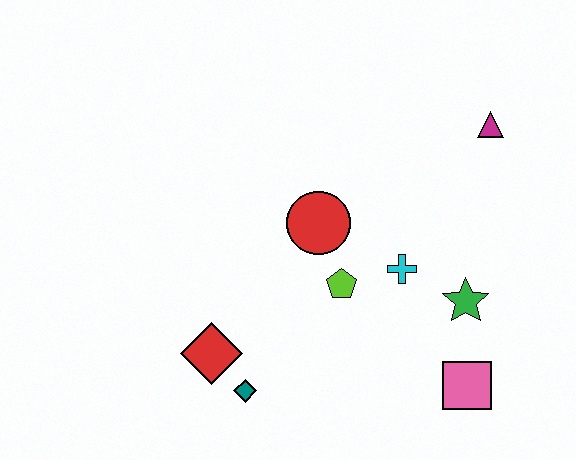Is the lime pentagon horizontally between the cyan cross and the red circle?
Yes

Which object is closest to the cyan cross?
The lime pentagon is closest to the cyan cross.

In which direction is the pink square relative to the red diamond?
The pink square is to the right of the red diamond.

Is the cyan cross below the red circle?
Yes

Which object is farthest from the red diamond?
The magenta triangle is farthest from the red diamond.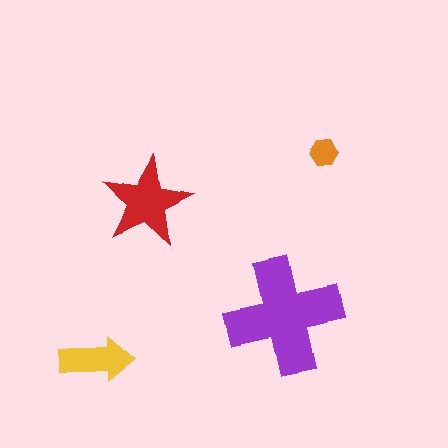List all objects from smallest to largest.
The orange hexagon, the yellow arrow, the red star, the purple cross.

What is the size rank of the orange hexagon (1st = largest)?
4th.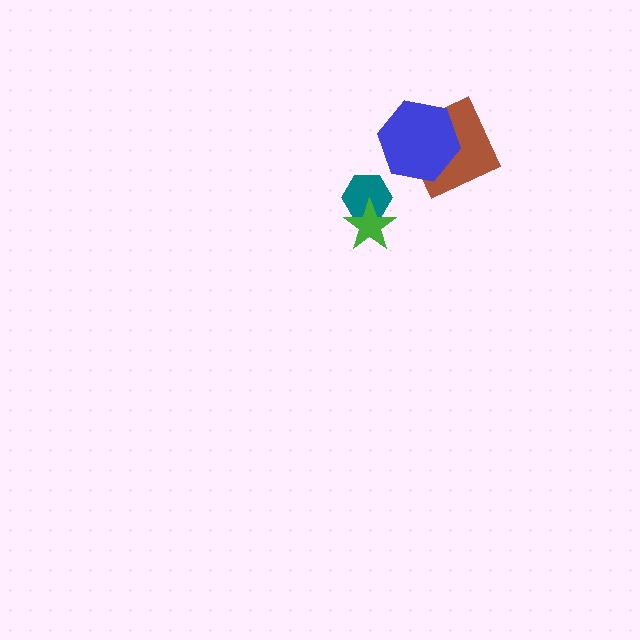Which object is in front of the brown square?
The blue hexagon is in front of the brown square.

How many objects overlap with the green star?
1 object overlaps with the green star.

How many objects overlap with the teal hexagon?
1 object overlaps with the teal hexagon.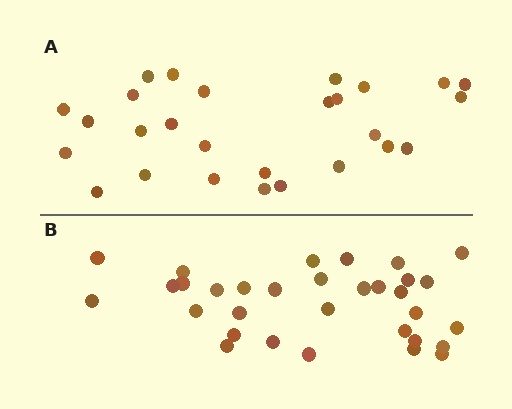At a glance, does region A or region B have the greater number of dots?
Region B (the bottom region) has more dots.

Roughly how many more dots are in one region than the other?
Region B has about 5 more dots than region A.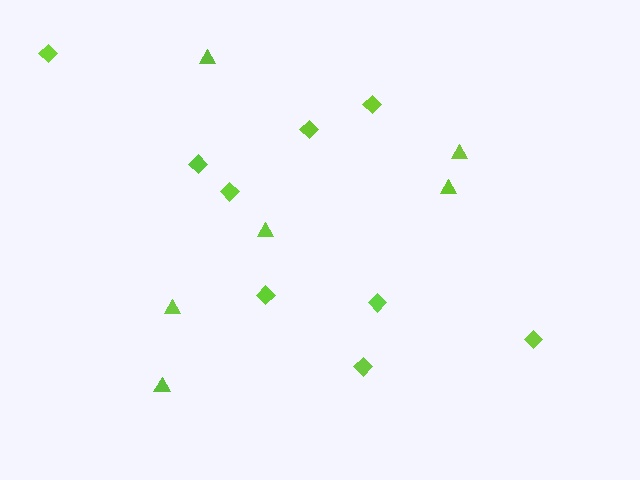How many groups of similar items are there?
There are 2 groups: one group of triangles (6) and one group of diamonds (9).